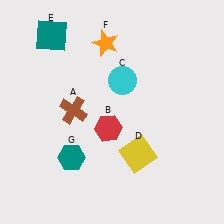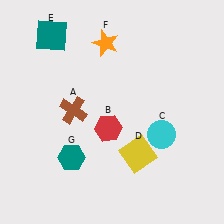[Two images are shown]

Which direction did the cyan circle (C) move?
The cyan circle (C) moved down.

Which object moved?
The cyan circle (C) moved down.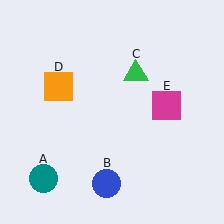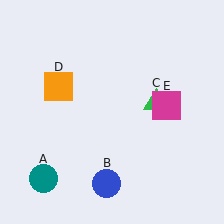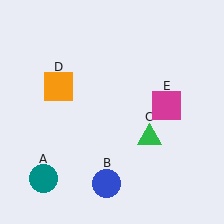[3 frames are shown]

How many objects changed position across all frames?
1 object changed position: green triangle (object C).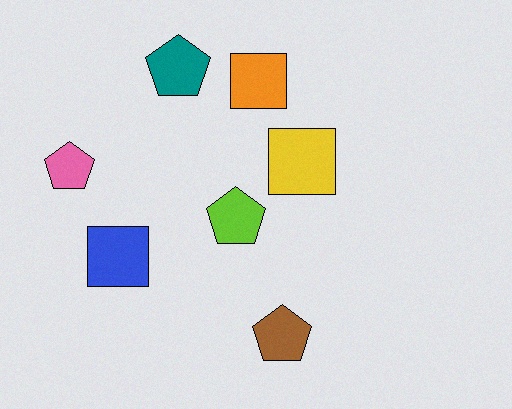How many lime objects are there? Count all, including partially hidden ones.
There is 1 lime object.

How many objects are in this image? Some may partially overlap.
There are 7 objects.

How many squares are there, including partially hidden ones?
There are 3 squares.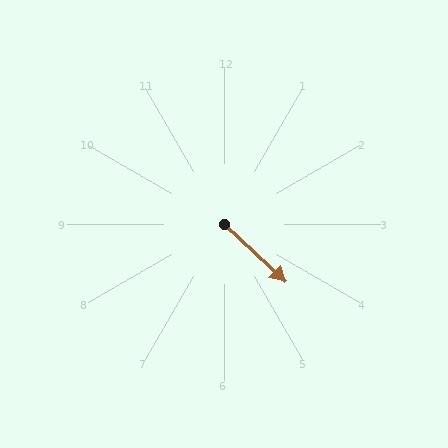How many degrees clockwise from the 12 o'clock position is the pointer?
Approximately 133 degrees.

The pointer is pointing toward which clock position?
Roughly 4 o'clock.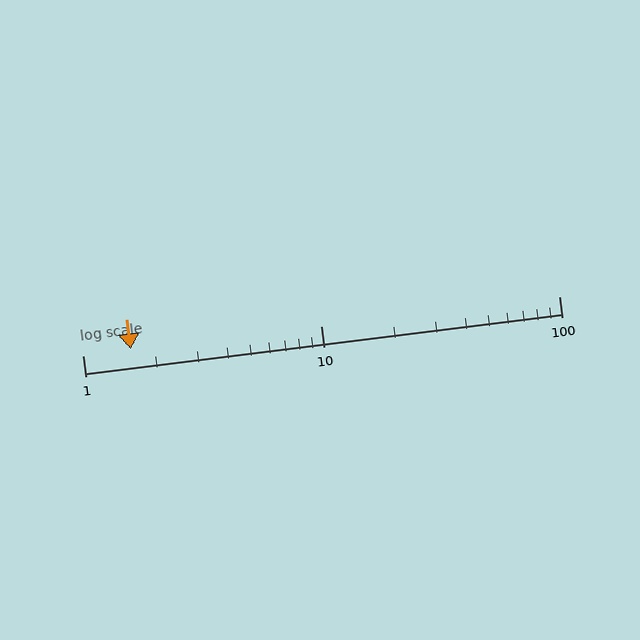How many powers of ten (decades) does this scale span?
The scale spans 2 decades, from 1 to 100.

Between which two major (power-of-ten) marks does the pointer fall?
The pointer is between 1 and 10.